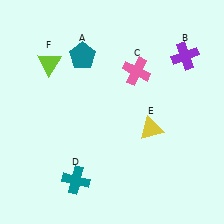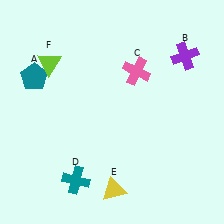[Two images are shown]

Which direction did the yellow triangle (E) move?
The yellow triangle (E) moved down.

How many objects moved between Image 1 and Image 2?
2 objects moved between the two images.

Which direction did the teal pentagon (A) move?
The teal pentagon (A) moved left.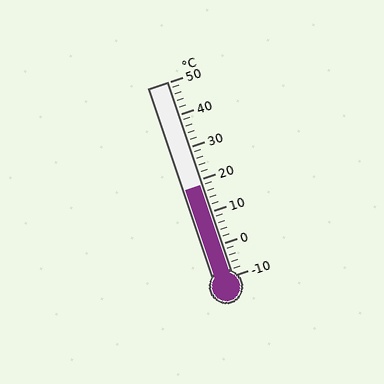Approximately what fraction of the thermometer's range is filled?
The thermometer is filled to approximately 45% of its range.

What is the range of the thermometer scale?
The thermometer scale ranges from -10°C to 50°C.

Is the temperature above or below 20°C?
The temperature is below 20°C.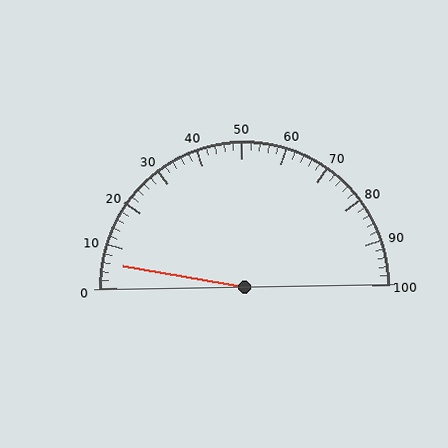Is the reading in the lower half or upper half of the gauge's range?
The reading is in the lower half of the range (0 to 100).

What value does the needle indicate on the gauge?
The needle indicates approximately 6.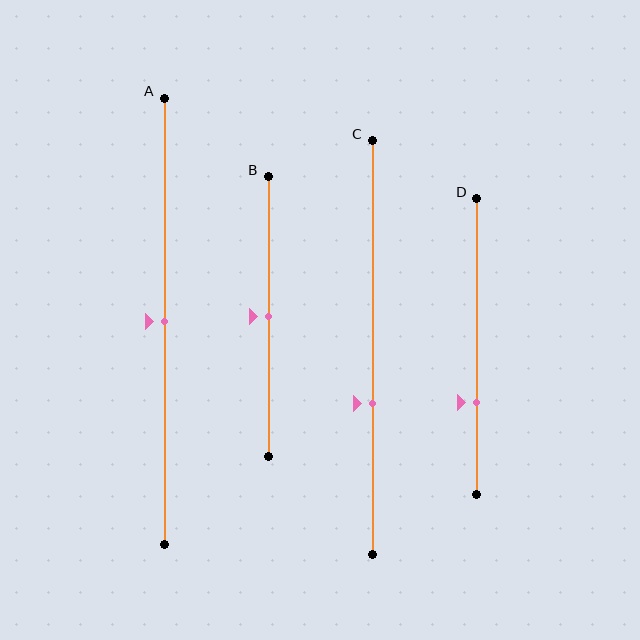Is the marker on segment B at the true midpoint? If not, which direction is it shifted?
Yes, the marker on segment B is at the true midpoint.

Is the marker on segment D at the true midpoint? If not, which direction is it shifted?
No, the marker on segment D is shifted downward by about 19% of the segment length.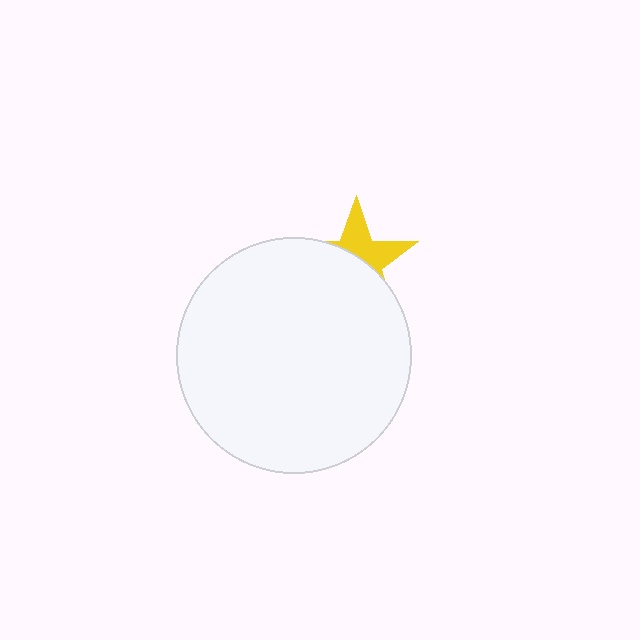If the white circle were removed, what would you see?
You would see the complete yellow star.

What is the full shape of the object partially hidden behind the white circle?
The partially hidden object is a yellow star.